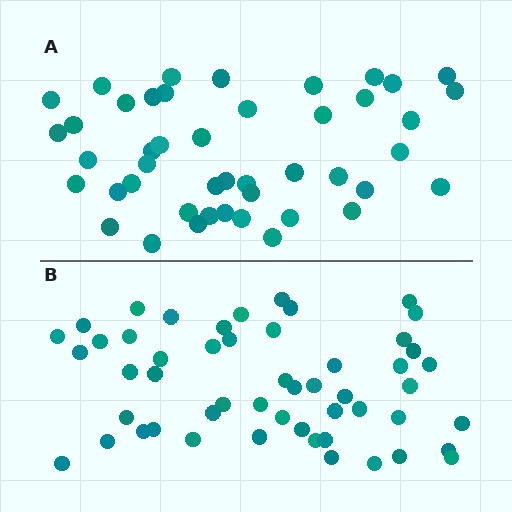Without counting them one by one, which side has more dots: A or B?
Region B (the bottom region) has more dots.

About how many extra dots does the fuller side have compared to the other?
Region B has roughly 8 or so more dots than region A.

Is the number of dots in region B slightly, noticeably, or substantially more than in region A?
Region B has only slightly more — the two regions are fairly close. The ratio is roughly 1.2 to 1.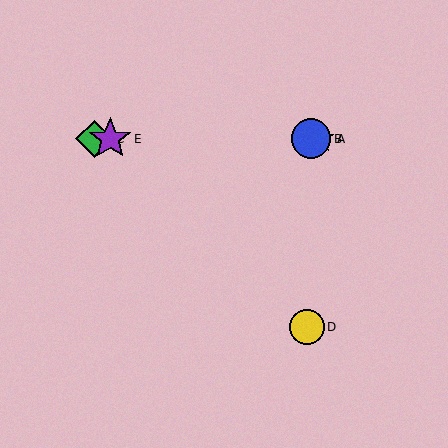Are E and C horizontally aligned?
Yes, both are at y≈139.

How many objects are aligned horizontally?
4 objects (A, B, C, E) are aligned horizontally.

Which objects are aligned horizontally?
Objects A, B, C, E are aligned horizontally.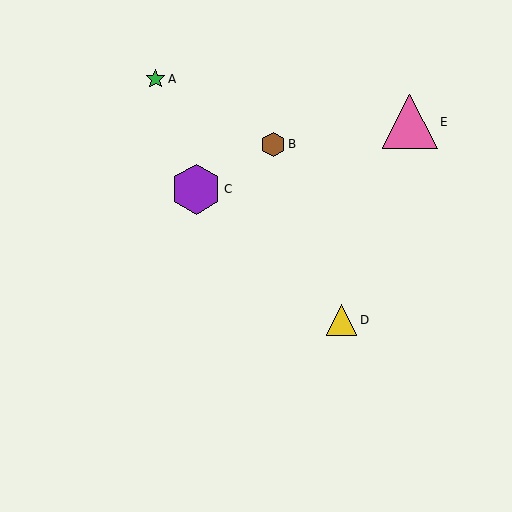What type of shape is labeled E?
Shape E is a pink triangle.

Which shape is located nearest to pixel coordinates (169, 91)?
The green star (labeled A) at (155, 79) is nearest to that location.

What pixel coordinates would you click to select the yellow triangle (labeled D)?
Click at (342, 320) to select the yellow triangle D.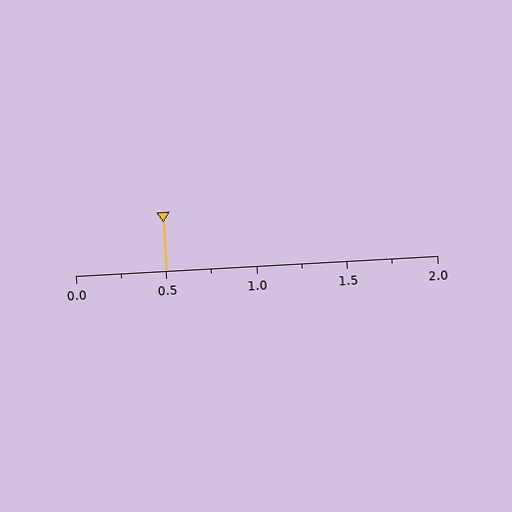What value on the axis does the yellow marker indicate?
The marker indicates approximately 0.5.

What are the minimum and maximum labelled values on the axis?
The axis runs from 0.0 to 2.0.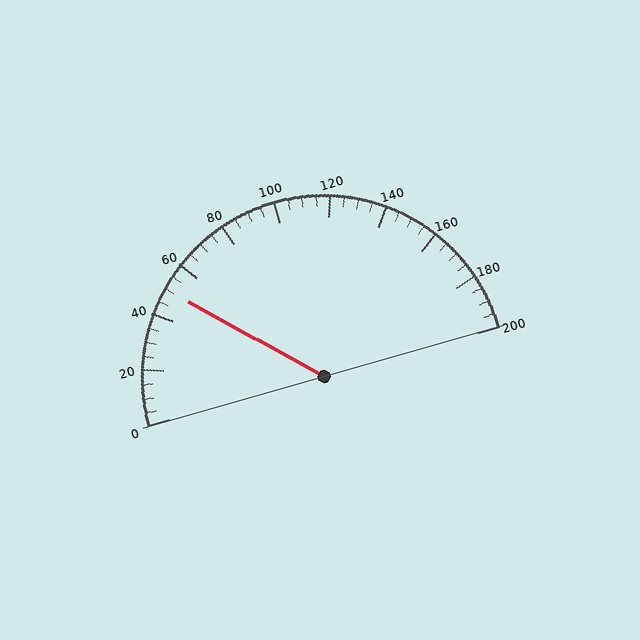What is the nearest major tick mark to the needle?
The nearest major tick mark is 40.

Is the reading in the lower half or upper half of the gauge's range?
The reading is in the lower half of the range (0 to 200).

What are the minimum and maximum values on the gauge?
The gauge ranges from 0 to 200.